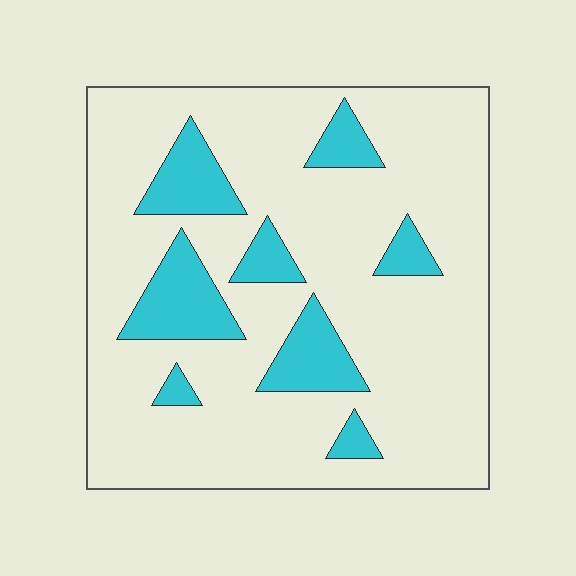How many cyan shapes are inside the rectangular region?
8.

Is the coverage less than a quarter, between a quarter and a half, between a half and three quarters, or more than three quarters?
Less than a quarter.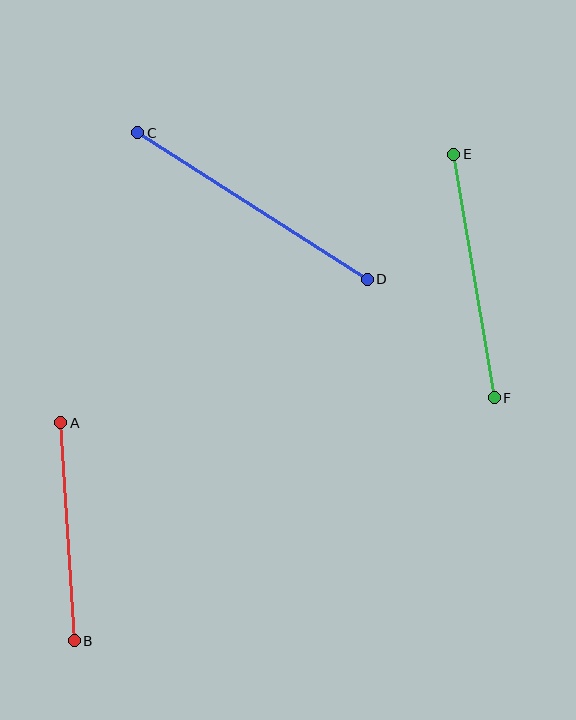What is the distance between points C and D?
The distance is approximately 273 pixels.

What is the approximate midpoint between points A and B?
The midpoint is at approximately (67, 532) pixels.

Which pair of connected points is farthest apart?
Points C and D are farthest apart.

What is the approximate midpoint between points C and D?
The midpoint is at approximately (252, 206) pixels.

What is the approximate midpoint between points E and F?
The midpoint is at approximately (474, 276) pixels.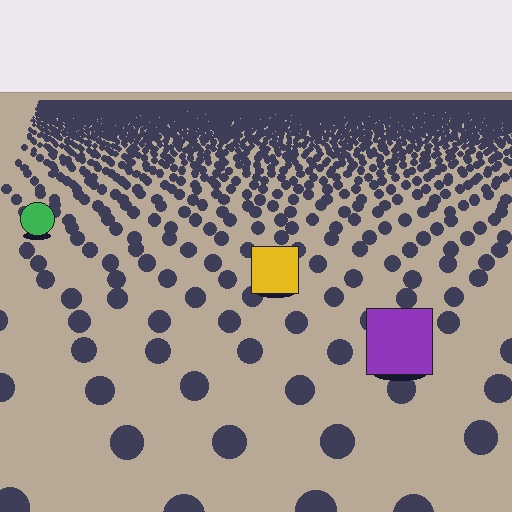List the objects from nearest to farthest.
From nearest to farthest: the purple square, the yellow square, the green circle.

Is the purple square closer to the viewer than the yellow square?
Yes. The purple square is closer — you can tell from the texture gradient: the ground texture is coarser near it.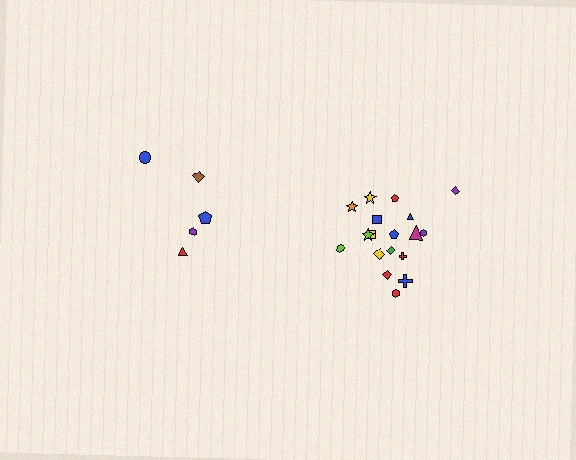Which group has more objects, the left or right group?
The right group.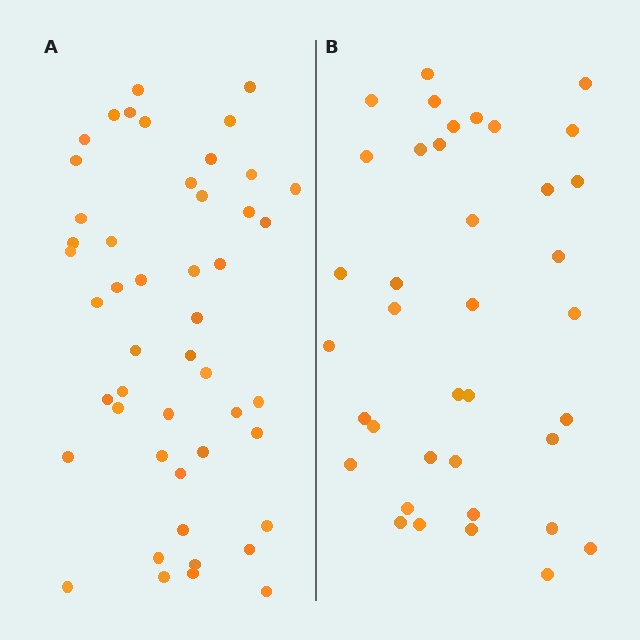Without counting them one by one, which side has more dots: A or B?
Region A (the left region) has more dots.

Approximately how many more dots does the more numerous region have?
Region A has roughly 10 or so more dots than region B.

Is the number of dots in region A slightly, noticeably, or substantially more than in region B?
Region A has noticeably more, but not dramatically so. The ratio is roughly 1.3 to 1.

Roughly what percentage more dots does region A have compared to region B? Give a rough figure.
About 25% more.